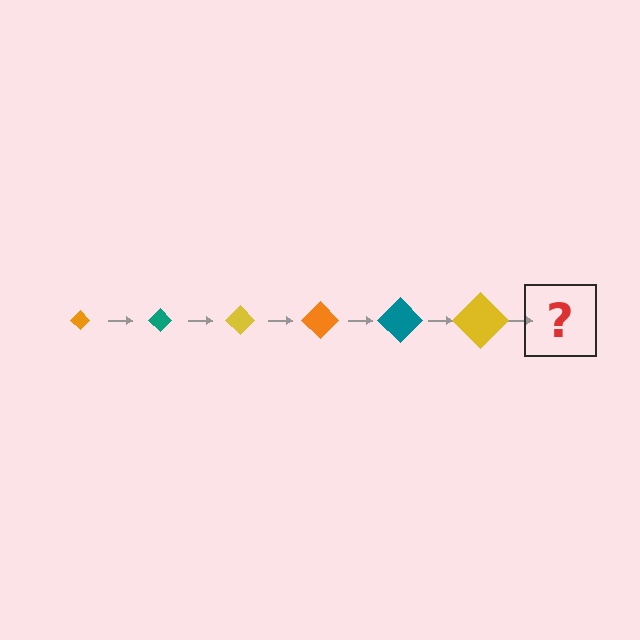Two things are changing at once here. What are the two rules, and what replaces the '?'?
The two rules are that the diamond grows larger each step and the color cycles through orange, teal, and yellow. The '?' should be an orange diamond, larger than the previous one.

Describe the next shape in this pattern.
It should be an orange diamond, larger than the previous one.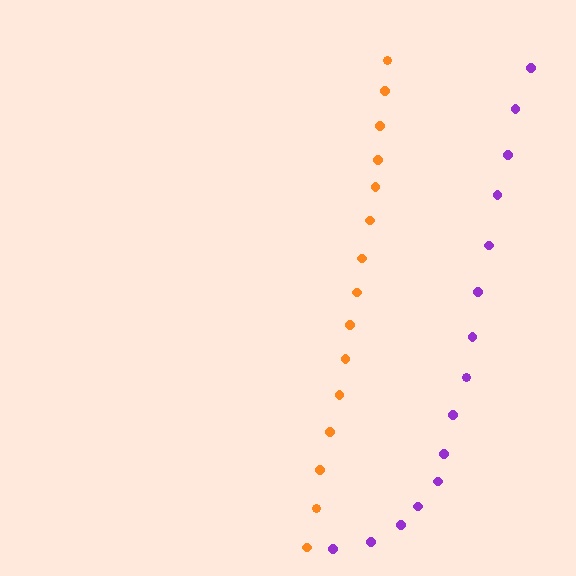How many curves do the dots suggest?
There are 2 distinct paths.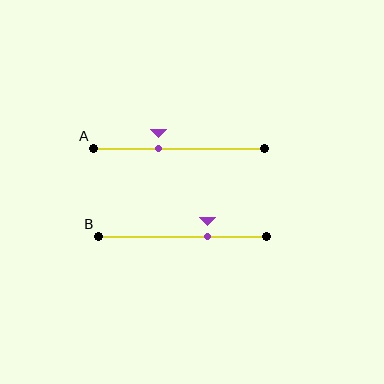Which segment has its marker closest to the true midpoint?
Segment A has its marker closest to the true midpoint.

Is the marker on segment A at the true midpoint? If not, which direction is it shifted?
No, the marker on segment A is shifted to the left by about 12% of the segment length.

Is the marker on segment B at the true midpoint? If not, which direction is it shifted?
No, the marker on segment B is shifted to the right by about 15% of the segment length.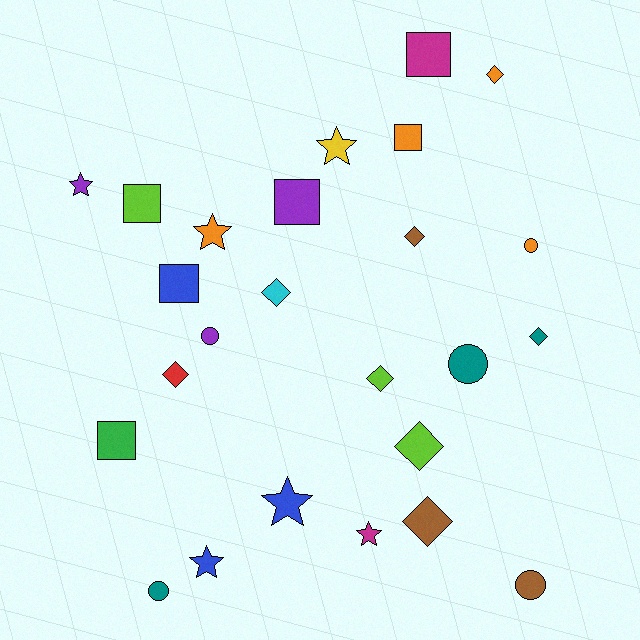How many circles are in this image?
There are 5 circles.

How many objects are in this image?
There are 25 objects.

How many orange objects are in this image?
There are 4 orange objects.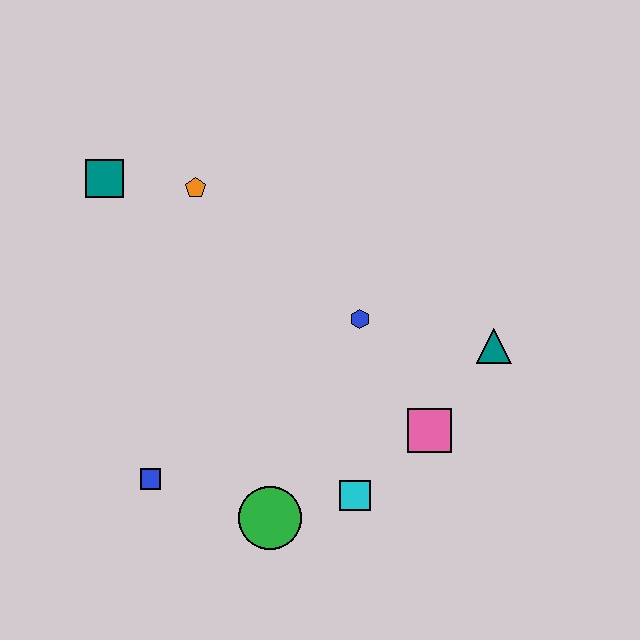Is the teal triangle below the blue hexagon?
Yes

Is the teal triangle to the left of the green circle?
No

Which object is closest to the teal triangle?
The pink square is closest to the teal triangle.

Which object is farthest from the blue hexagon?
The teal square is farthest from the blue hexagon.